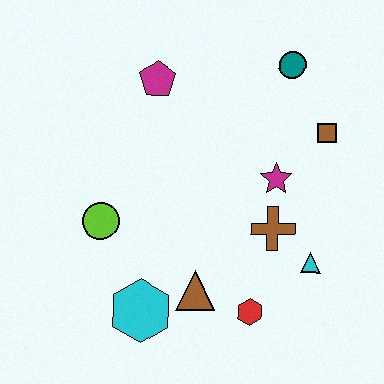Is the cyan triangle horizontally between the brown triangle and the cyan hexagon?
No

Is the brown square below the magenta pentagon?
Yes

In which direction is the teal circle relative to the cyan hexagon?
The teal circle is above the cyan hexagon.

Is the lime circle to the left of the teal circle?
Yes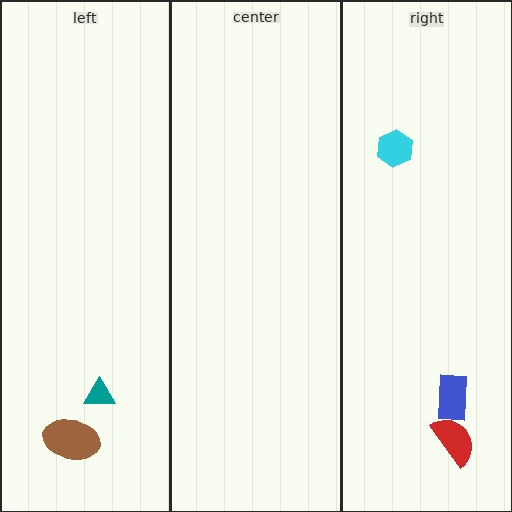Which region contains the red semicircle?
The right region.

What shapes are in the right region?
The red semicircle, the blue rectangle, the cyan hexagon.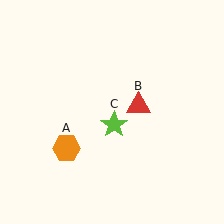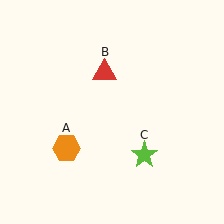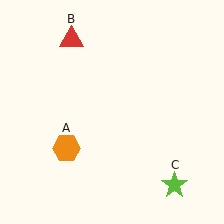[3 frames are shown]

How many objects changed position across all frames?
2 objects changed position: red triangle (object B), lime star (object C).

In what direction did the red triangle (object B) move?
The red triangle (object B) moved up and to the left.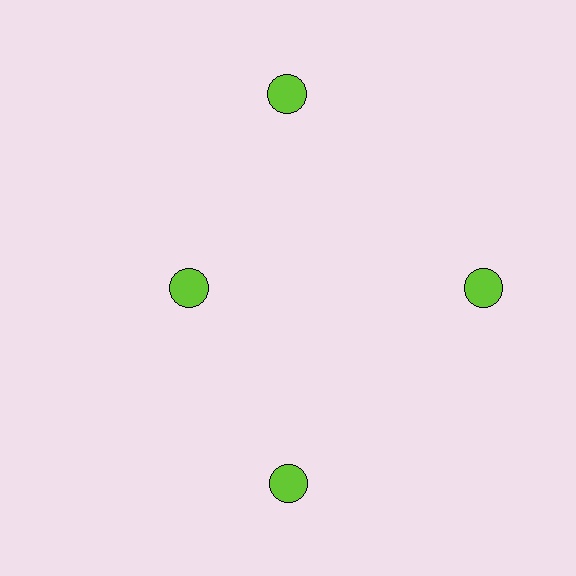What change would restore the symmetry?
The symmetry would be restored by moving it outward, back onto the ring so that all 4 circles sit at equal angles and equal distance from the center.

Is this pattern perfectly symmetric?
No. The 4 lime circles are arranged in a ring, but one element near the 9 o'clock position is pulled inward toward the center, breaking the 4-fold rotational symmetry.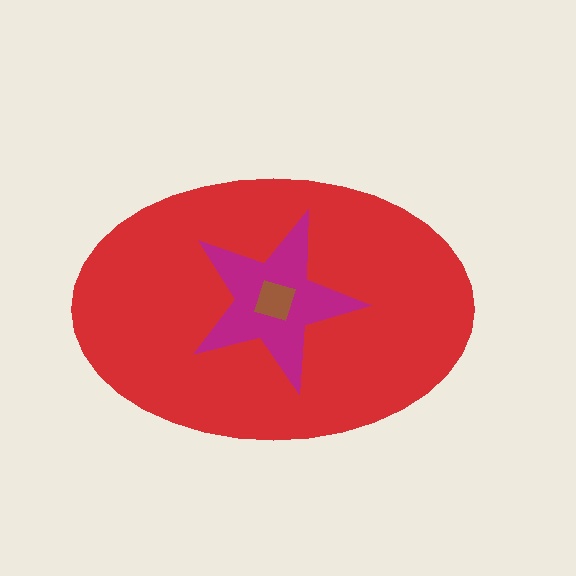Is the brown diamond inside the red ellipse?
Yes.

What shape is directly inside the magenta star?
The brown diamond.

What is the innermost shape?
The brown diamond.